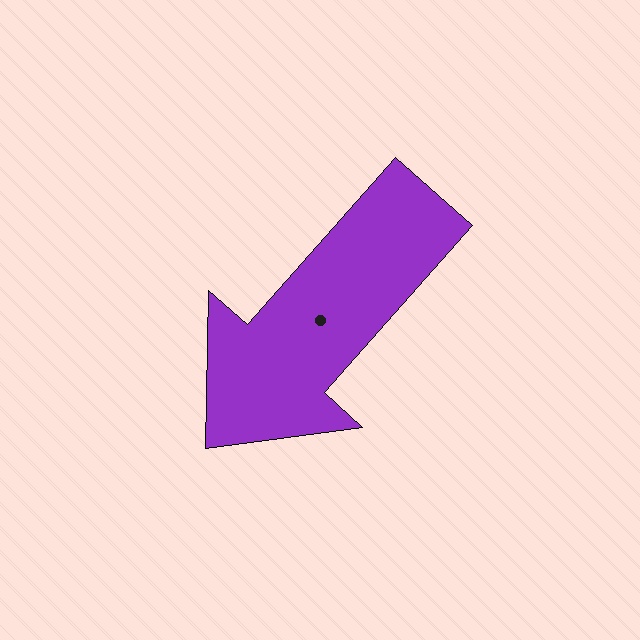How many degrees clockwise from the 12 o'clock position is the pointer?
Approximately 222 degrees.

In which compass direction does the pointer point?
Southwest.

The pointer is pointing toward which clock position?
Roughly 7 o'clock.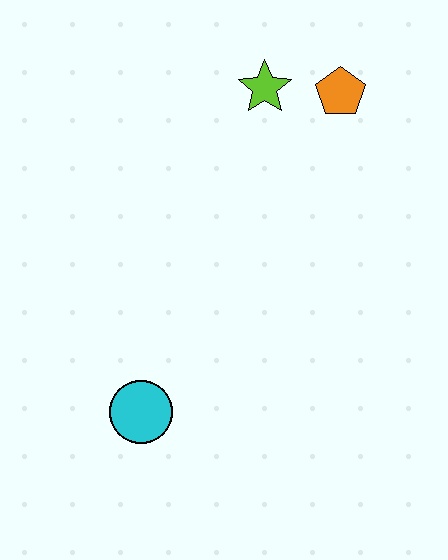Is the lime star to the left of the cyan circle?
No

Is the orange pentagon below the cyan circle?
No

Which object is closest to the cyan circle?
The lime star is closest to the cyan circle.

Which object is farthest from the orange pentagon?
The cyan circle is farthest from the orange pentagon.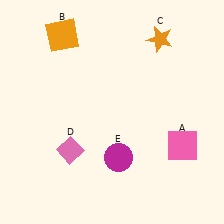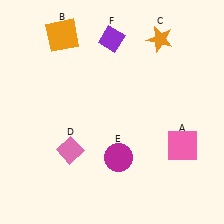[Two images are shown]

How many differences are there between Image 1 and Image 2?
There is 1 difference between the two images.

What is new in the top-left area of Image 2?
A purple diamond (F) was added in the top-left area of Image 2.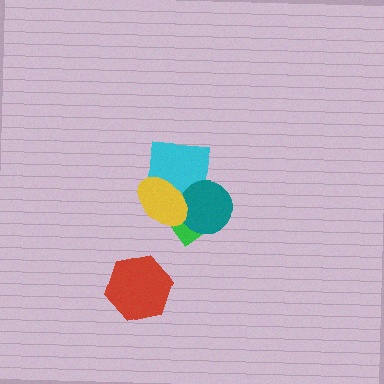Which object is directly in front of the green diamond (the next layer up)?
The teal circle is directly in front of the green diamond.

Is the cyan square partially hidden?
Yes, it is partially covered by another shape.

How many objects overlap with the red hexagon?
0 objects overlap with the red hexagon.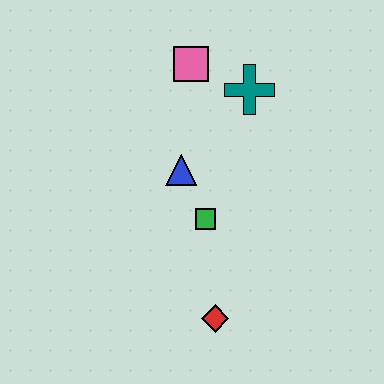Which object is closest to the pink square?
The teal cross is closest to the pink square.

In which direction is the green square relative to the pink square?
The green square is below the pink square.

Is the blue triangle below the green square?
No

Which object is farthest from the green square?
The pink square is farthest from the green square.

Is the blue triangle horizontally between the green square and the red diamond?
No